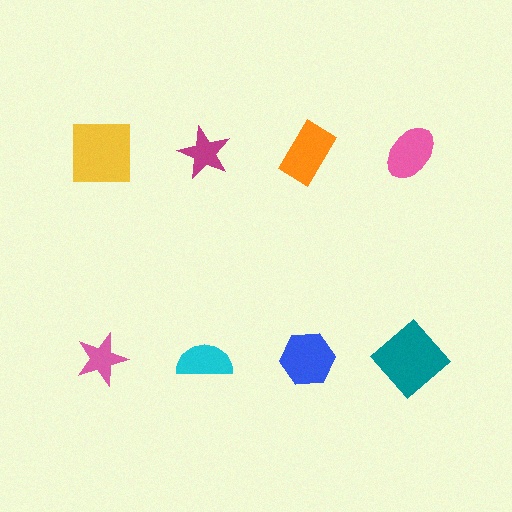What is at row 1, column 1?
A yellow square.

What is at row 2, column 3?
A blue hexagon.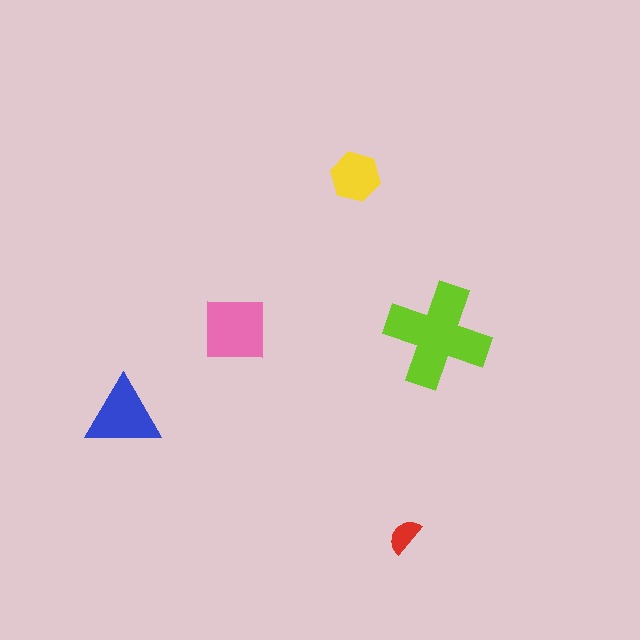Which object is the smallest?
The red semicircle.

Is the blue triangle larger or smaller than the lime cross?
Smaller.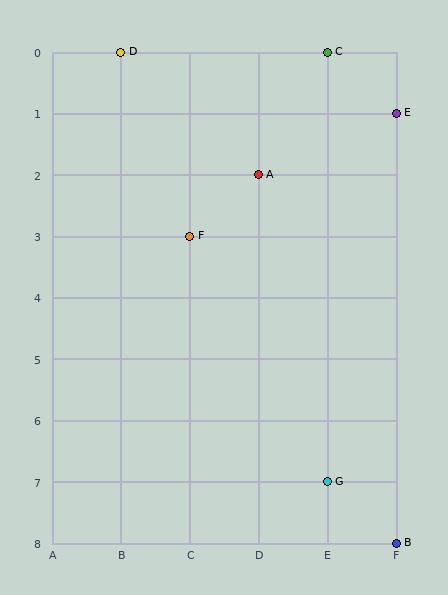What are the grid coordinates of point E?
Point E is at grid coordinates (F, 1).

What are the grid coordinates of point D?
Point D is at grid coordinates (B, 0).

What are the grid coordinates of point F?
Point F is at grid coordinates (C, 3).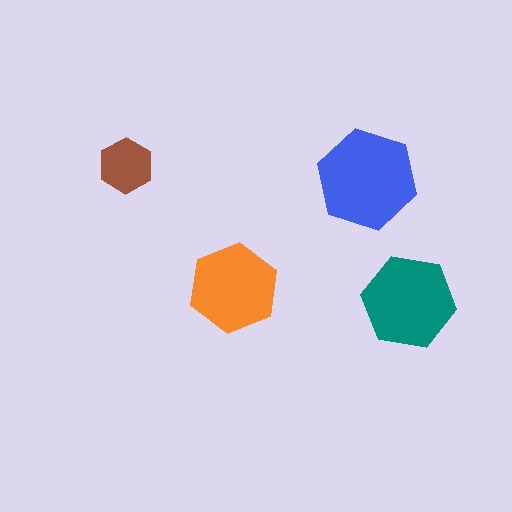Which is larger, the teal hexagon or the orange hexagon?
The teal one.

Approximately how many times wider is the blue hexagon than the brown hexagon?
About 2 times wider.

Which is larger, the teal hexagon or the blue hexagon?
The blue one.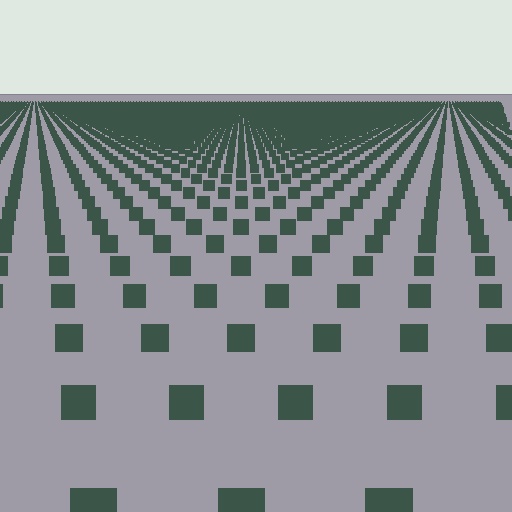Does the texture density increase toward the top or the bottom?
Density increases toward the top.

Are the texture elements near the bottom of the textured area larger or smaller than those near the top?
Larger. Near the bottom, elements are closer to the viewer and appear at a bigger on-screen size.